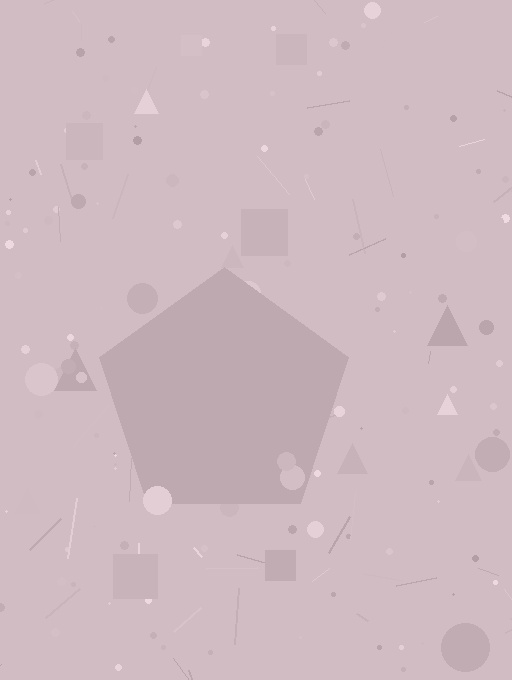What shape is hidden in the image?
A pentagon is hidden in the image.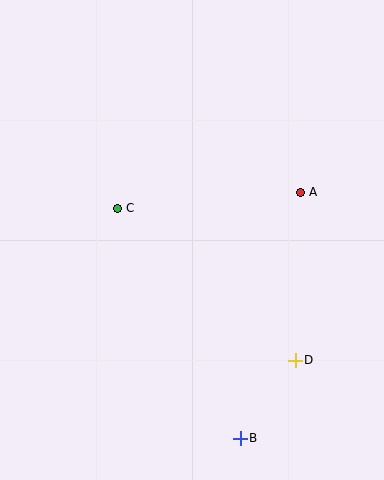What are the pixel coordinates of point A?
Point A is at (300, 192).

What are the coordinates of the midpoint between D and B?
The midpoint between D and B is at (268, 399).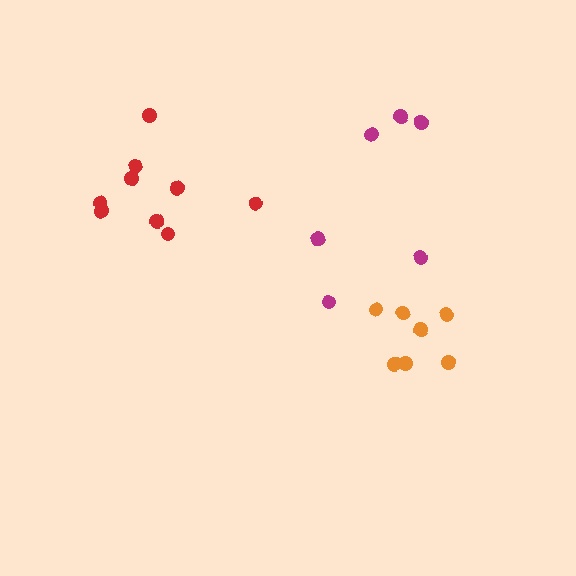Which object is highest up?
The red cluster is topmost.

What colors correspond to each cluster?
The clusters are colored: red, magenta, orange.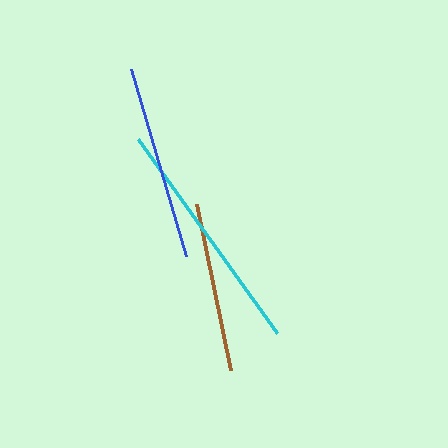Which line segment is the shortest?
The brown line is the shortest at approximately 169 pixels.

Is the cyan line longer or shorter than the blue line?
The cyan line is longer than the blue line.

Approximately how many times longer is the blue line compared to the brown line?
The blue line is approximately 1.2 times the length of the brown line.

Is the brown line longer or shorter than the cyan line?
The cyan line is longer than the brown line.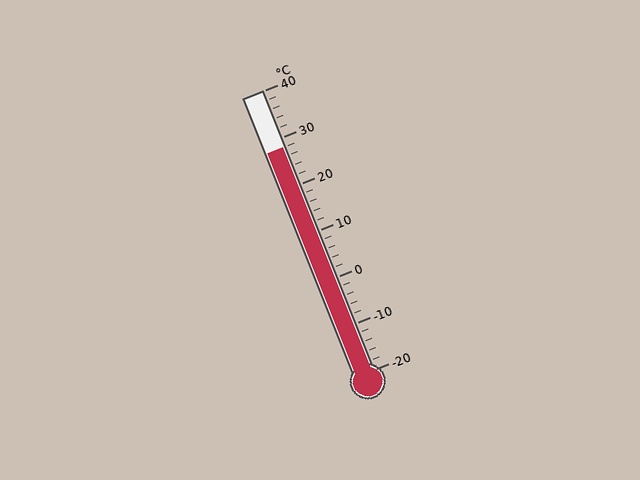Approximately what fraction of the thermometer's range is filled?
The thermometer is filled to approximately 80% of its range.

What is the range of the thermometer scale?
The thermometer scale ranges from -20°C to 40°C.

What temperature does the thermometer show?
The thermometer shows approximately 28°C.